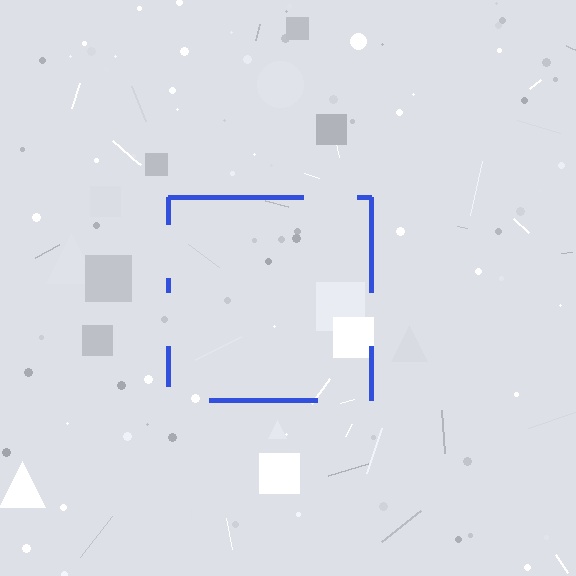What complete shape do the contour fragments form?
The contour fragments form a square.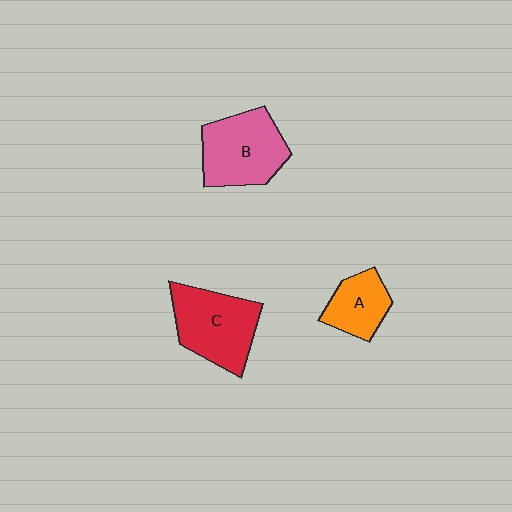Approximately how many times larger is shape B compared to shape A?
Approximately 1.7 times.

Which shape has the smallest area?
Shape A (orange).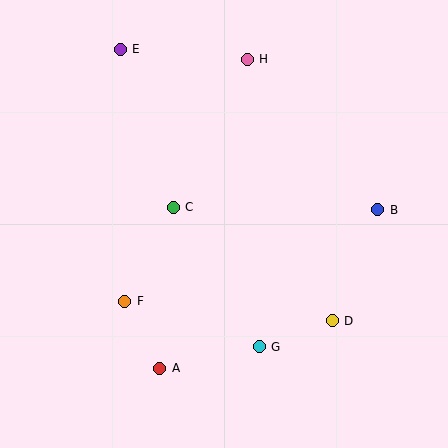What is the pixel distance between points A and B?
The distance between A and B is 269 pixels.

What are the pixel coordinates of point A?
Point A is at (160, 368).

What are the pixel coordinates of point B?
Point B is at (378, 210).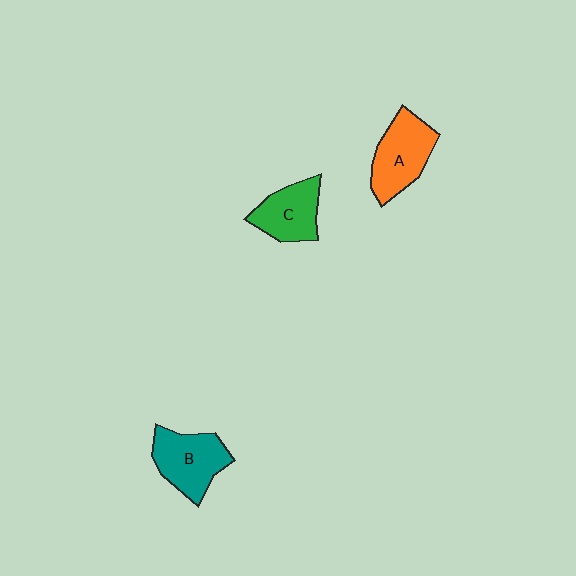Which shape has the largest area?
Shape A (orange).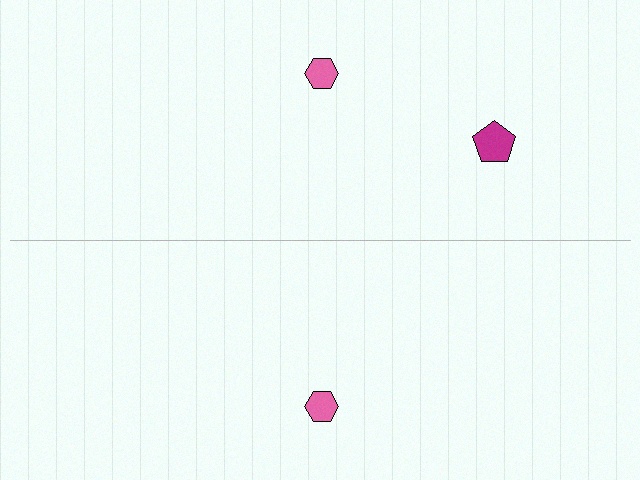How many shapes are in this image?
There are 3 shapes in this image.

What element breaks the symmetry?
A magenta pentagon is missing from the bottom side.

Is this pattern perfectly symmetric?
No, the pattern is not perfectly symmetric. A magenta pentagon is missing from the bottom side.